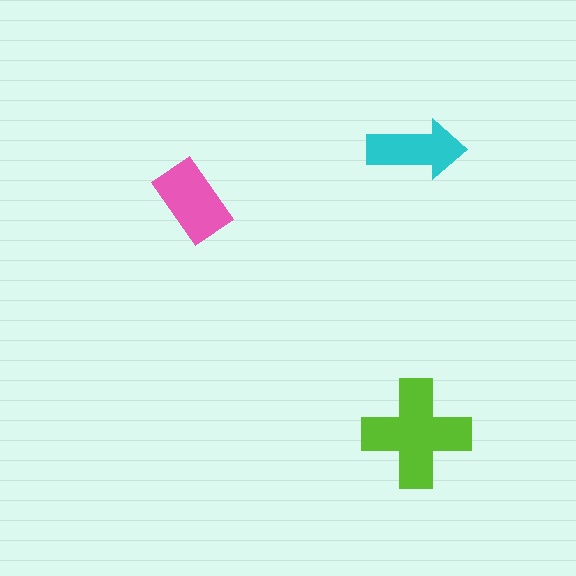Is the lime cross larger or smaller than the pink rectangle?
Larger.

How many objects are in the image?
There are 3 objects in the image.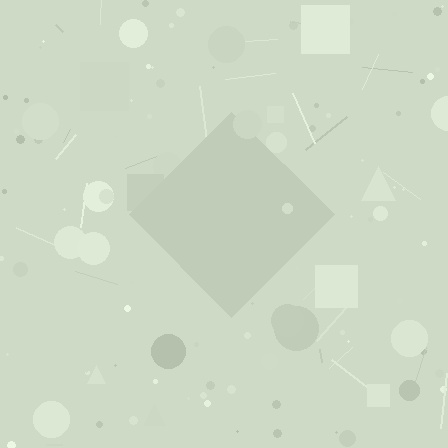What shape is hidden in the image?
A diamond is hidden in the image.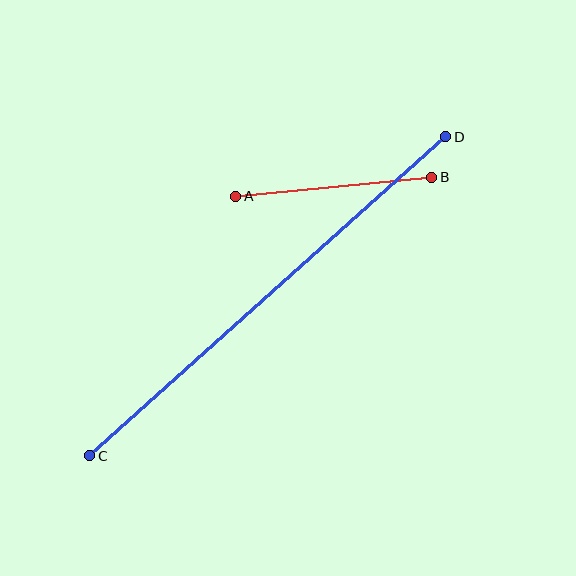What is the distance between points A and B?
The distance is approximately 197 pixels.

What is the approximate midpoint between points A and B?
The midpoint is at approximately (334, 187) pixels.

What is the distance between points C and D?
The distance is approximately 479 pixels.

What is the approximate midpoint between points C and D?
The midpoint is at approximately (268, 296) pixels.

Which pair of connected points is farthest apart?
Points C and D are farthest apart.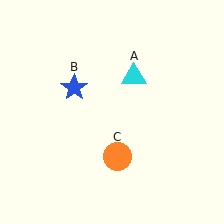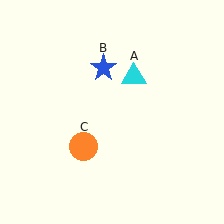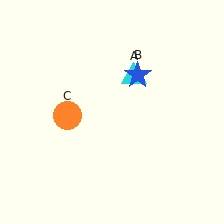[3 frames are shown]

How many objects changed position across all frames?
2 objects changed position: blue star (object B), orange circle (object C).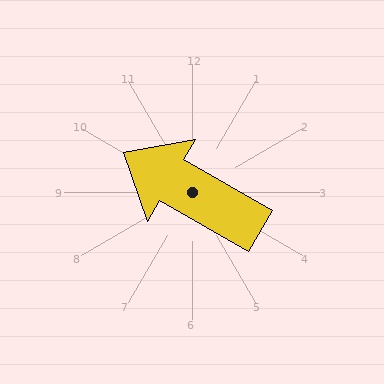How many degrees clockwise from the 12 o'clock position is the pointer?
Approximately 300 degrees.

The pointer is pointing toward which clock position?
Roughly 10 o'clock.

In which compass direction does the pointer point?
Northwest.